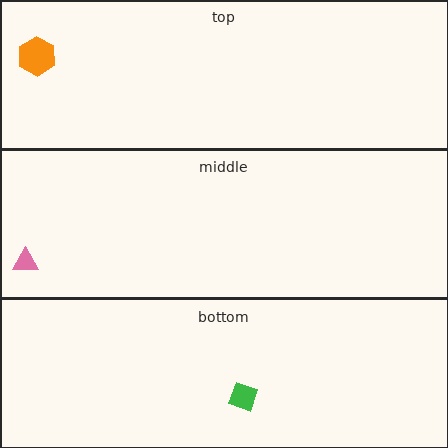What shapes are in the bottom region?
The green diamond.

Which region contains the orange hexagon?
The top region.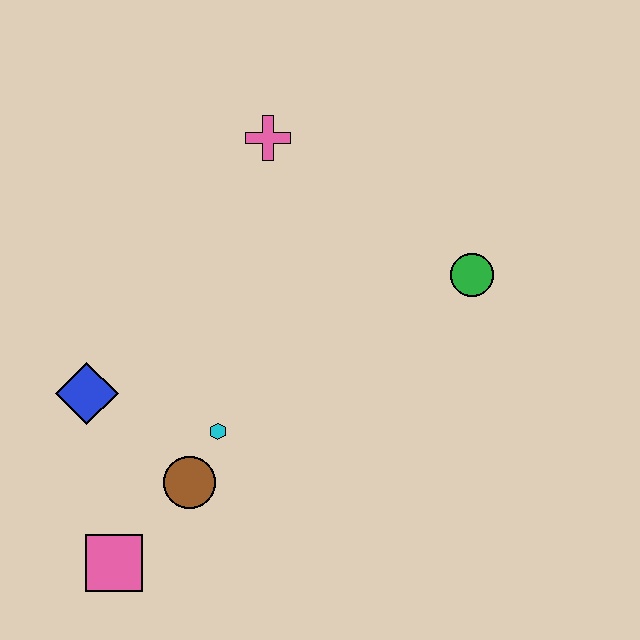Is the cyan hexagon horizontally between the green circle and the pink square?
Yes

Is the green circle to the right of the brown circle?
Yes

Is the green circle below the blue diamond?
No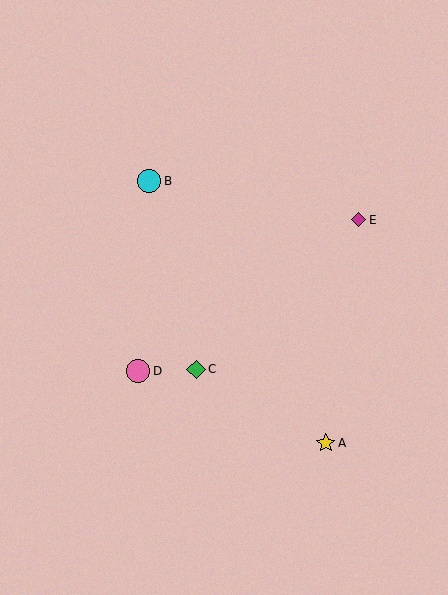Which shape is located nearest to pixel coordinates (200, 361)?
The green diamond (labeled C) at (196, 369) is nearest to that location.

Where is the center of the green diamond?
The center of the green diamond is at (196, 369).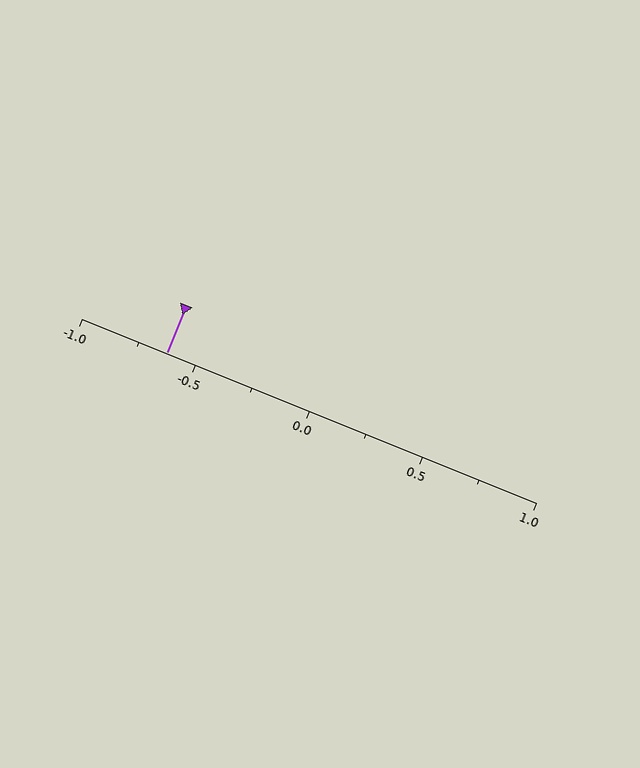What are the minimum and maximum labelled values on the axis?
The axis runs from -1.0 to 1.0.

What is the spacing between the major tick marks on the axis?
The major ticks are spaced 0.5 apart.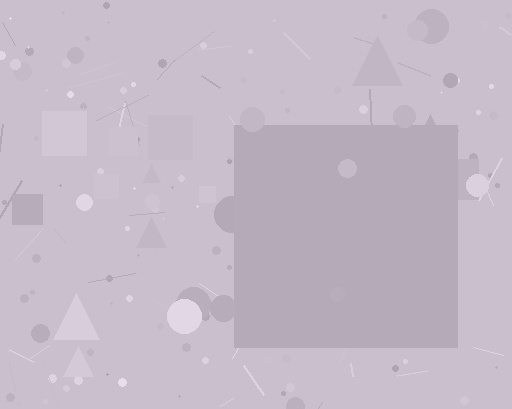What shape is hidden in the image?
A square is hidden in the image.